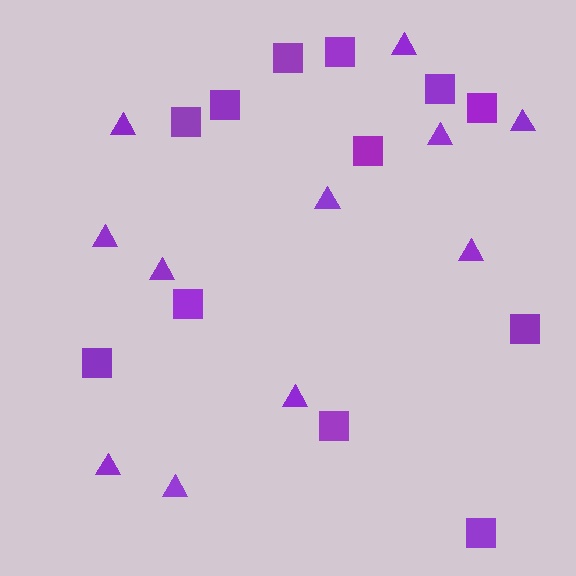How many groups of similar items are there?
There are 2 groups: one group of triangles (11) and one group of squares (12).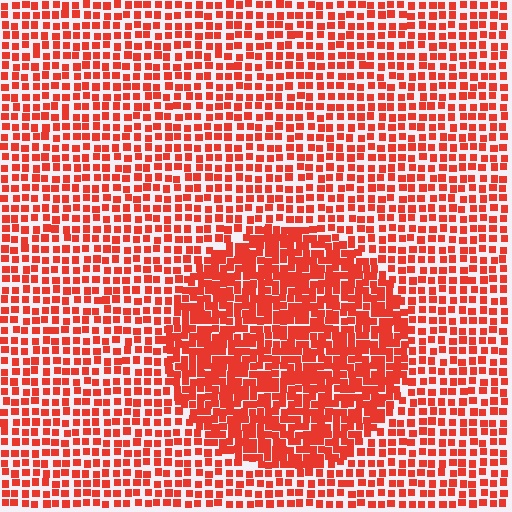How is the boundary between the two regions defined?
The boundary is defined by a change in element density (approximately 1.8x ratio). All elements are the same color, size, and shape.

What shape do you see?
I see a circle.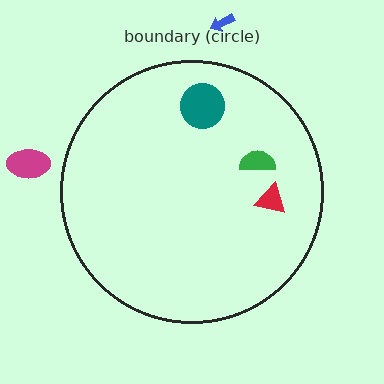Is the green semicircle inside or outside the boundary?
Inside.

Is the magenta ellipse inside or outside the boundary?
Outside.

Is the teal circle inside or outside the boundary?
Inside.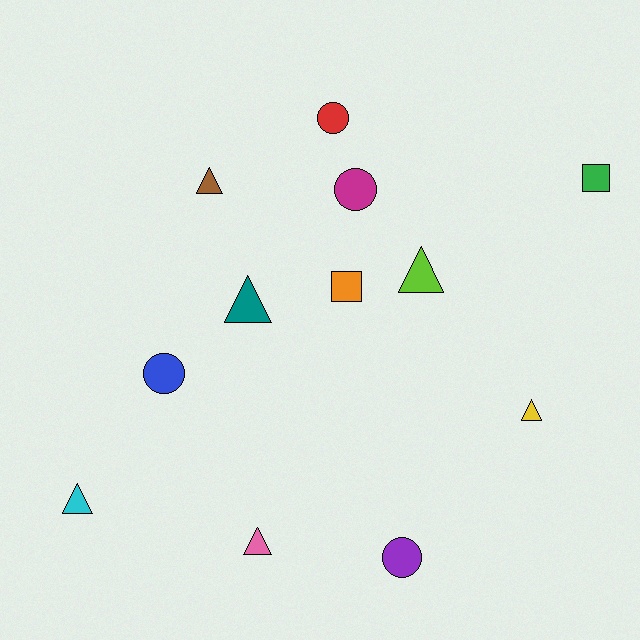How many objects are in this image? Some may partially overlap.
There are 12 objects.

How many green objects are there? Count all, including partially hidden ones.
There is 1 green object.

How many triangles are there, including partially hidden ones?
There are 6 triangles.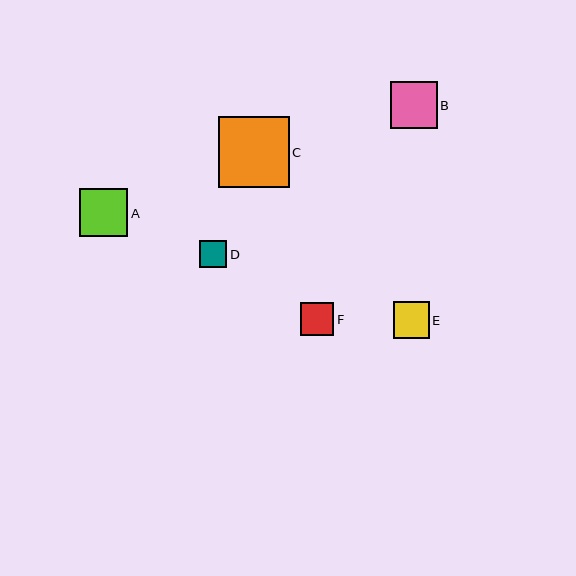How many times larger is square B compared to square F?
Square B is approximately 1.4 times the size of square F.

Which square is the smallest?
Square D is the smallest with a size of approximately 27 pixels.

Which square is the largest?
Square C is the largest with a size of approximately 71 pixels.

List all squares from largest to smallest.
From largest to smallest: C, A, B, E, F, D.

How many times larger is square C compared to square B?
Square C is approximately 1.5 times the size of square B.